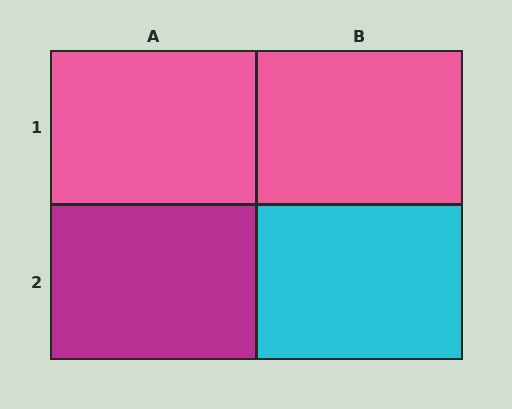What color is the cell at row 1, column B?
Pink.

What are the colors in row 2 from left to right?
Magenta, cyan.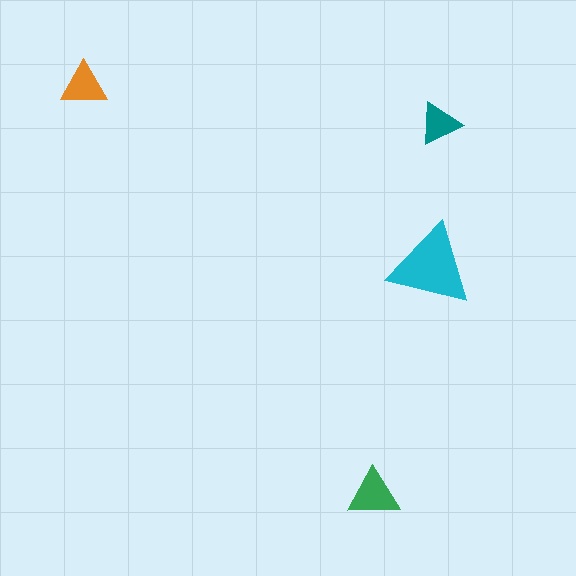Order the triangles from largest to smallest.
the cyan one, the green one, the orange one, the teal one.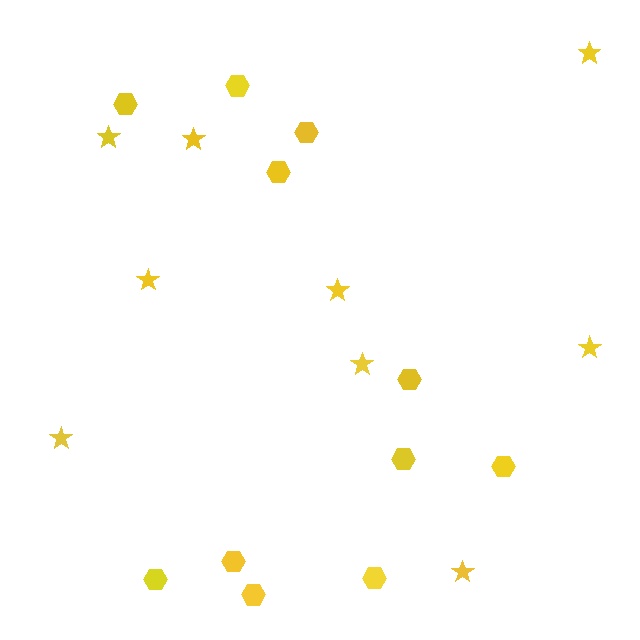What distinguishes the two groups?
There are 2 groups: one group of hexagons (11) and one group of stars (9).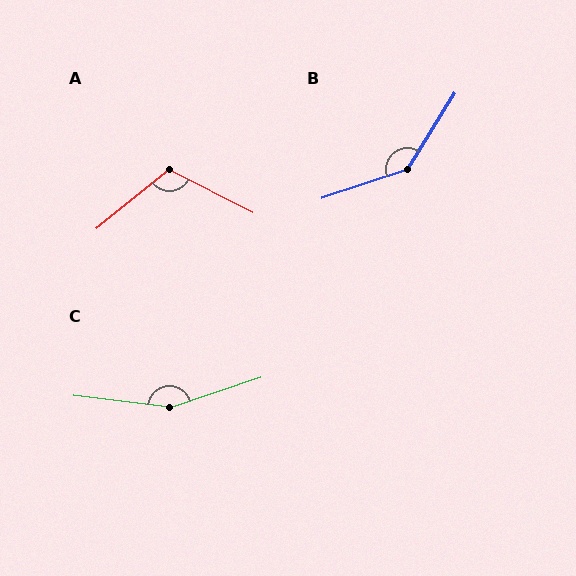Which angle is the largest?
C, at approximately 155 degrees.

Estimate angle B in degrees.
Approximately 140 degrees.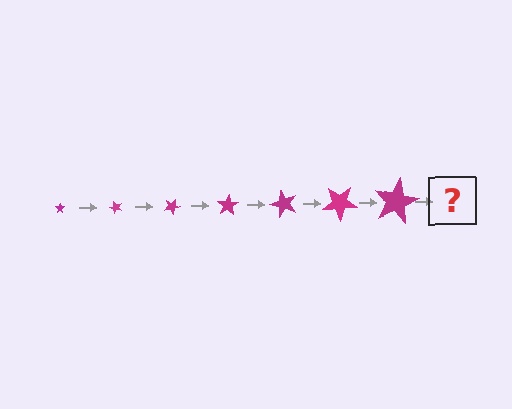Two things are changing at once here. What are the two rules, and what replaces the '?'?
The two rules are that the star grows larger each step and it rotates 50 degrees each step. The '?' should be a star, larger than the previous one and rotated 350 degrees from the start.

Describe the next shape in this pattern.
It should be a star, larger than the previous one and rotated 350 degrees from the start.